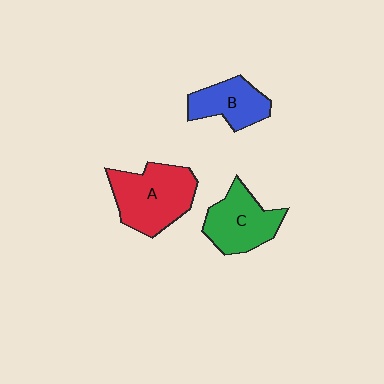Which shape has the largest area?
Shape A (red).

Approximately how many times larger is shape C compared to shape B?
Approximately 1.3 times.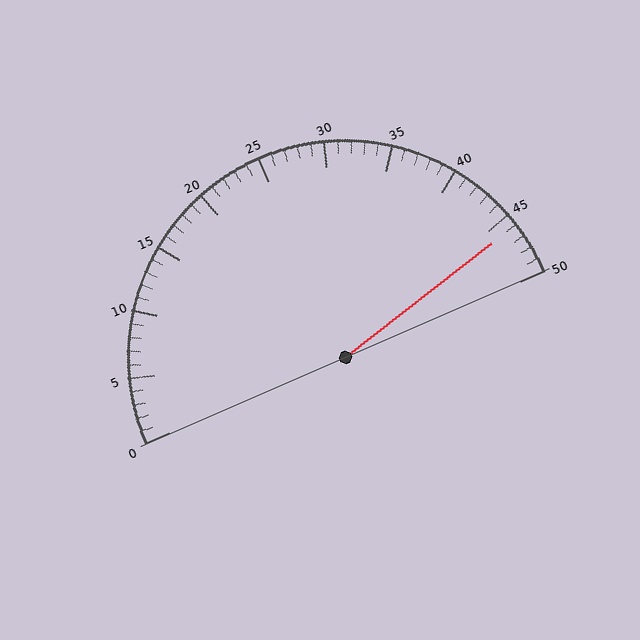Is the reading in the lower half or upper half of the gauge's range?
The reading is in the upper half of the range (0 to 50).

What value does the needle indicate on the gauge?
The needle indicates approximately 46.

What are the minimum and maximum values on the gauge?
The gauge ranges from 0 to 50.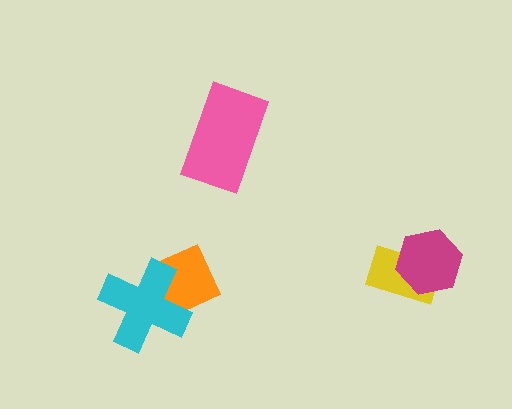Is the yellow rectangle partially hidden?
Yes, it is partially covered by another shape.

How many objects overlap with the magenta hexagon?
1 object overlaps with the magenta hexagon.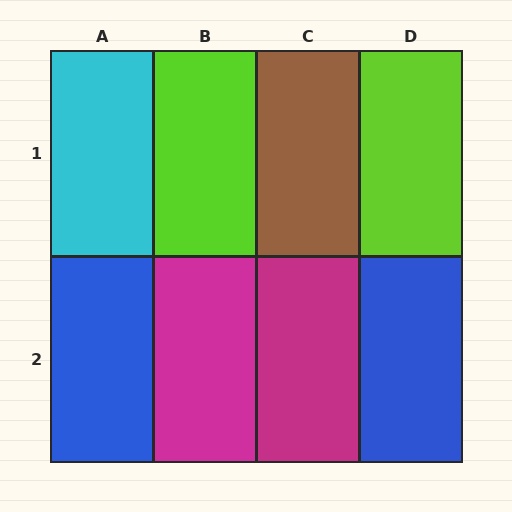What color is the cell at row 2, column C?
Magenta.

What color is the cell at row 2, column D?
Blue.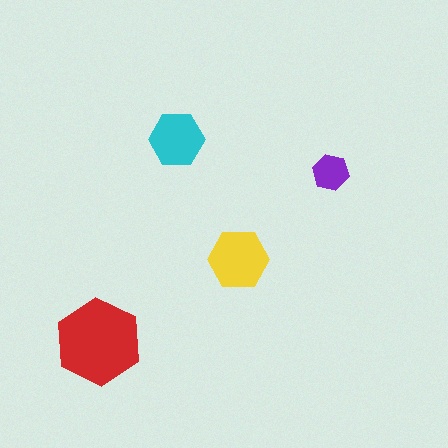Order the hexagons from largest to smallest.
the red one, the yellow one, the cyan one, the purple one.